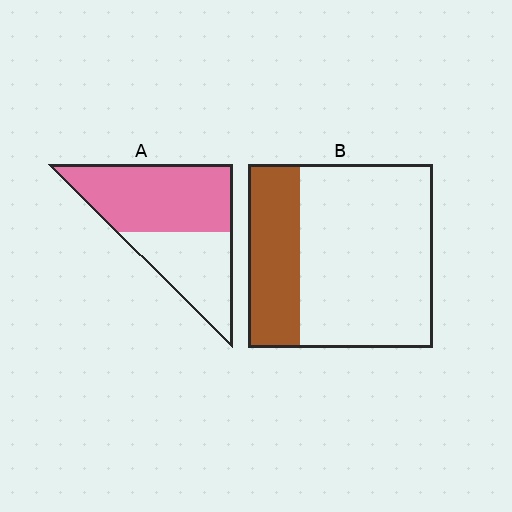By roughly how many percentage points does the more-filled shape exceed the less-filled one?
By roughly 30 percentage points (A over B).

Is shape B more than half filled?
No.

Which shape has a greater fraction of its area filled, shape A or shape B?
Shape A.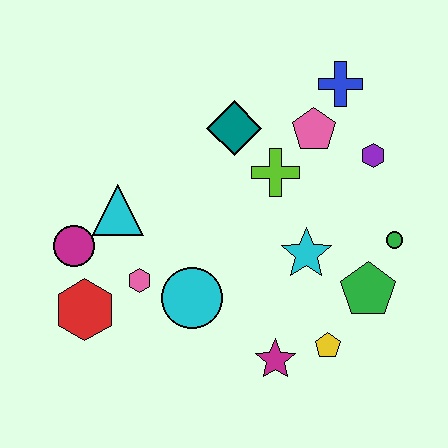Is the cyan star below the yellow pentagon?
No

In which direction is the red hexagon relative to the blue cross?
The red hexagon is to the left of the blue cross.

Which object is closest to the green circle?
The green pentagon is closest to the green circle.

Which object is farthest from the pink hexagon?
The blue cross is farthest from the pink hexagon.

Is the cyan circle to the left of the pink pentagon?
Yes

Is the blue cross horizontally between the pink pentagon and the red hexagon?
No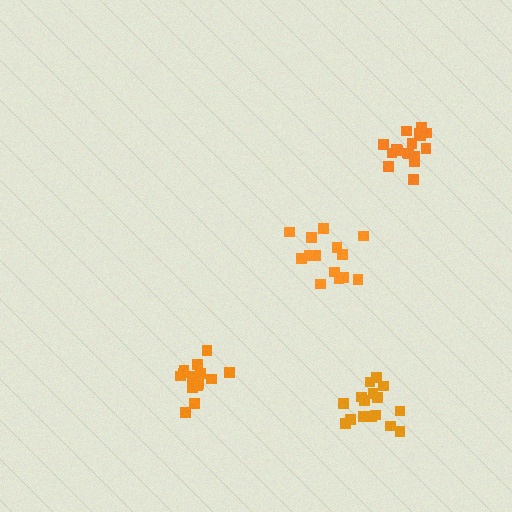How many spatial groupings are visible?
There are 4 spatial groupings.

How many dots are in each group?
Group 1: 16 dots, Group 2: 14 dots, Group 3: 17 dots, Group 4: 16 dots (63 total).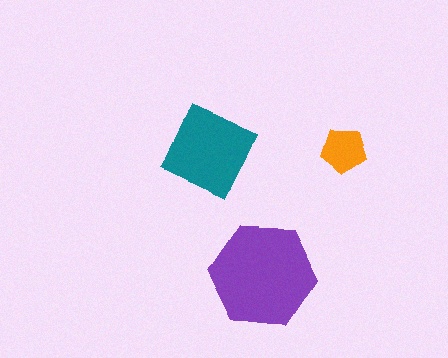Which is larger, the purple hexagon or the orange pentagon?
The purple hexagon.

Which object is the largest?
The purple hexagon.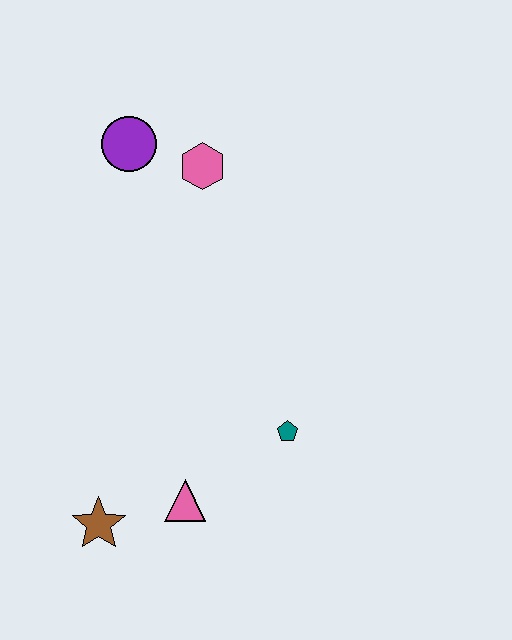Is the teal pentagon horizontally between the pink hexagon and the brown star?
No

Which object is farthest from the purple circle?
The brown star is farthest from the purple circle.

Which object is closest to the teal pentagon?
The pink triangle is closest to the teal pentagon.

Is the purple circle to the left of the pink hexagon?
Yes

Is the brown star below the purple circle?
Yes